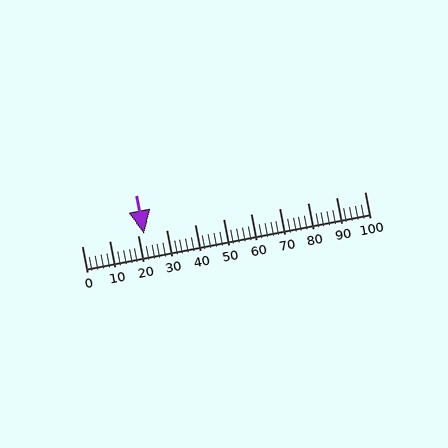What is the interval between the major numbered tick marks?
The major tick marks are spaced 10 units apart.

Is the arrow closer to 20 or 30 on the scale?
The arrow is closer to 20.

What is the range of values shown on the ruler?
The ruler shows values from 0 to 100.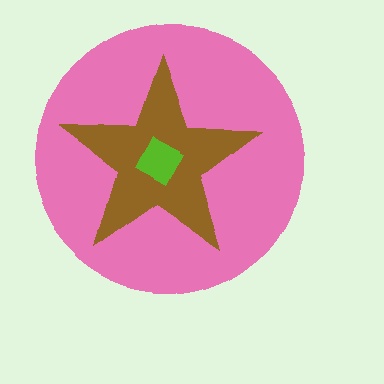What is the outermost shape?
The pink circle.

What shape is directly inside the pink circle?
The brown star.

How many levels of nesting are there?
3.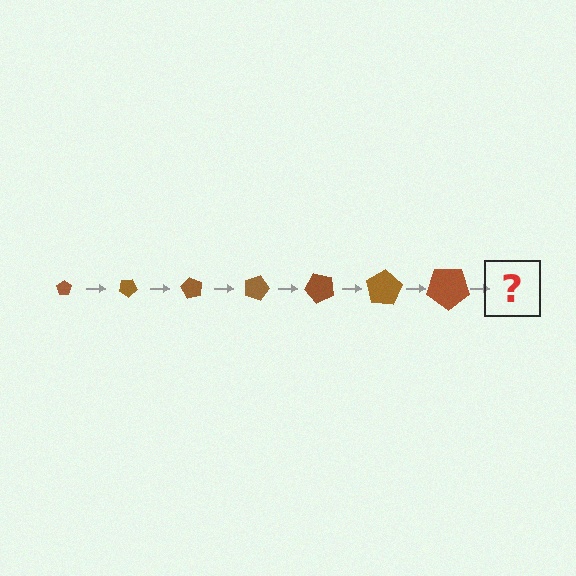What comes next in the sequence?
The next element should be a pentagon, larger than the previous one and rotated 210 degrees from the start.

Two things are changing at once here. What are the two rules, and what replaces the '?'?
The two rules are that the pentagon grows larger each step and it rotates 30 degrees each step. The '?' should be a pentagon, larger than the previous one and rotated 210 degrees from the start.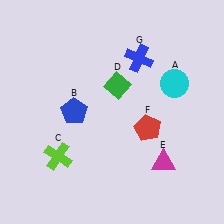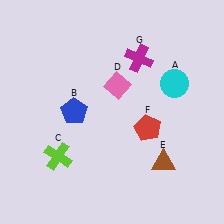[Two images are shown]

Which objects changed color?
D changed from green to pink. E changed from magenta to brown. G changed from blue to magenta.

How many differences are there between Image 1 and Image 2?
There are 3 differences between the two images.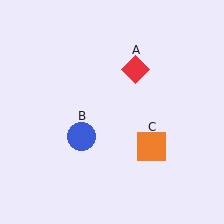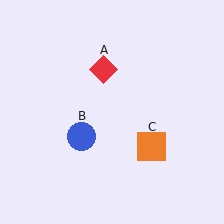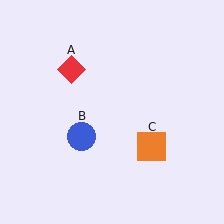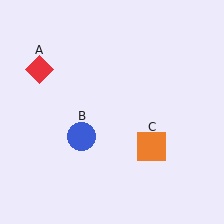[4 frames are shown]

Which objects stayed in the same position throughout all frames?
Blue circle (object B) and orange square (object C) remained stationary.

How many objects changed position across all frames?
1 object changed position: red diamond (object A).